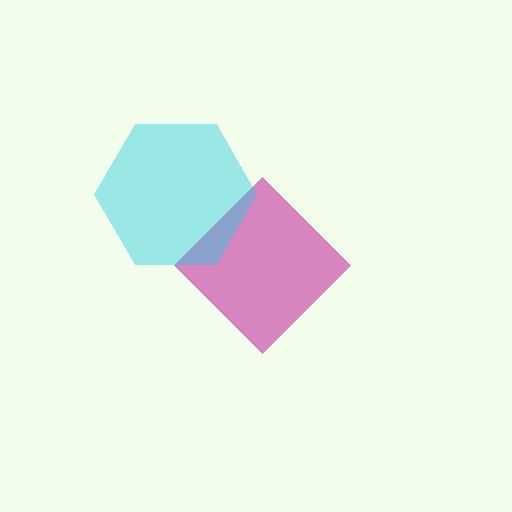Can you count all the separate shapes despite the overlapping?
Yes, there are 2 separate shapes.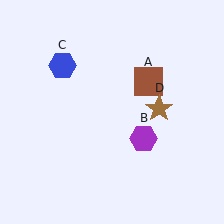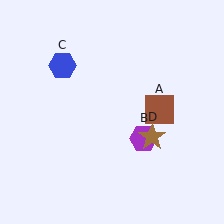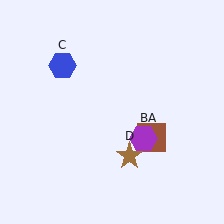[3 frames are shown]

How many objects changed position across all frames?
2 objects changed position: brown square (object A), brown star (object D).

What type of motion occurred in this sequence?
The brown square (object A), brown star (object D) rotated clockwise around the center of the scene.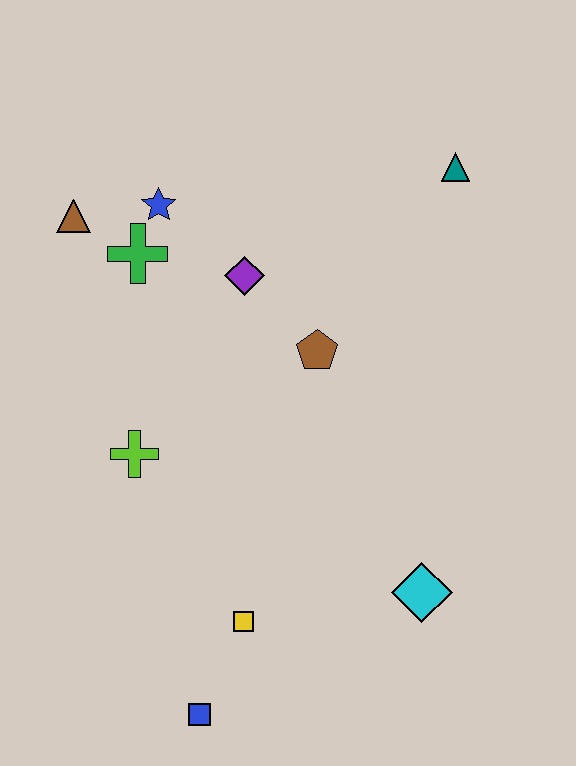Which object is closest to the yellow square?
The blue square is closest to the yellow square.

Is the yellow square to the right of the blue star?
Yes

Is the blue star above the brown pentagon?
Yes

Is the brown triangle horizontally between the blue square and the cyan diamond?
No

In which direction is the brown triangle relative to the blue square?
The brown triangle is above the blue square.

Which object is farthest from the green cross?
The blue square is farthest from the green cross.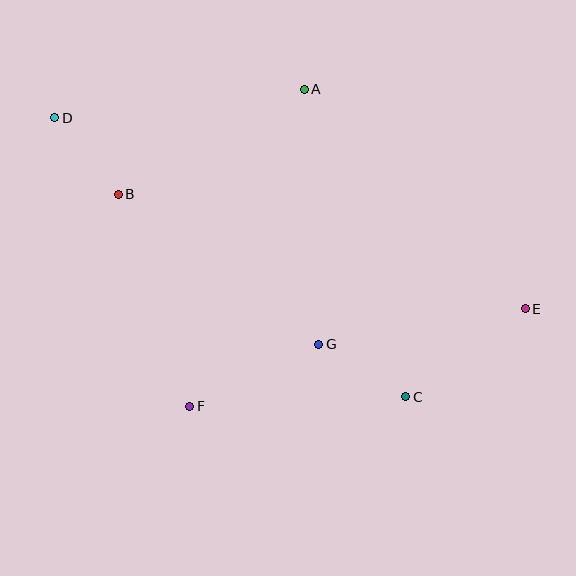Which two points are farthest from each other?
Points D and E are farthest from each other.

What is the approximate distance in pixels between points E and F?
The distance between E and F is approximately 350 pixels.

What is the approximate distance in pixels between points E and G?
The distance between E and G is approximately 210 pixels.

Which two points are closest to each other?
Points B and D are closest to each other.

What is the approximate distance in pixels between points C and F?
The distance between C and F is approximately 216 pixels.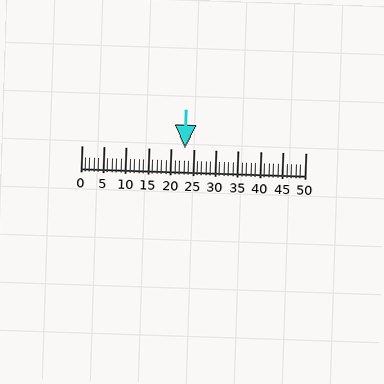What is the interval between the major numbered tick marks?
The major tick marks are spaced 5 units apart.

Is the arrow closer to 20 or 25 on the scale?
The arrow is closer to 25.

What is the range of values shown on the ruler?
The ruler shows values from 0 to 50.